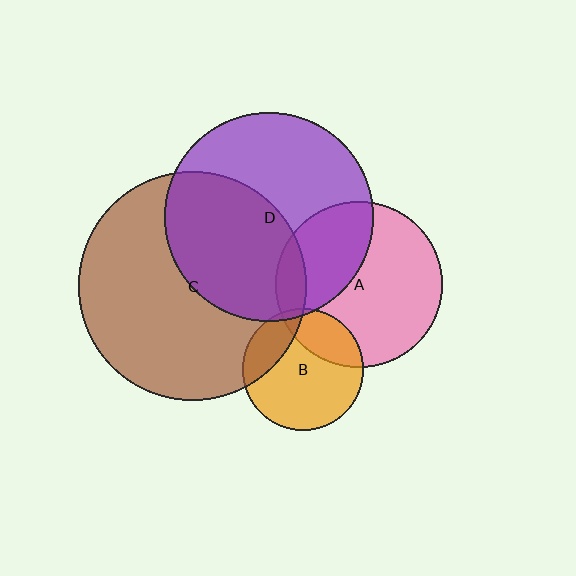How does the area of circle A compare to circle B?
Approximately 1.9 times.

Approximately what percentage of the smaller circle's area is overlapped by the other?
Approximately 10%.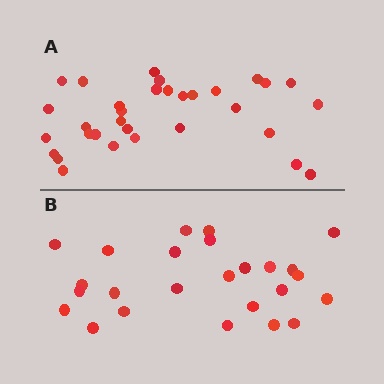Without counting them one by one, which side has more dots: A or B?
Region A (the top region) has more dots.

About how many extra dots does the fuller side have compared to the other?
Region A has roughly 8 or so more dots than region B.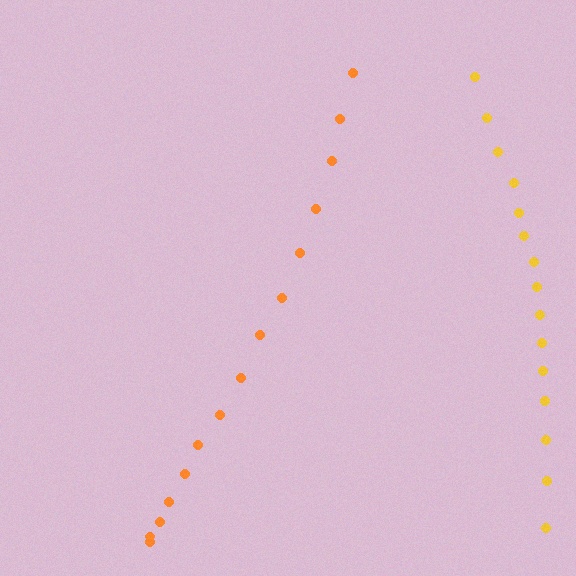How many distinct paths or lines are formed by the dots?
There are 2 distinct paths.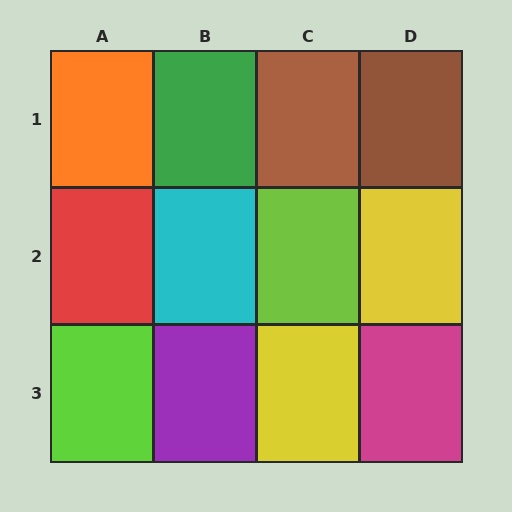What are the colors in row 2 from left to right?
Red, cyan, lime, yellow.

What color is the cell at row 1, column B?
Green.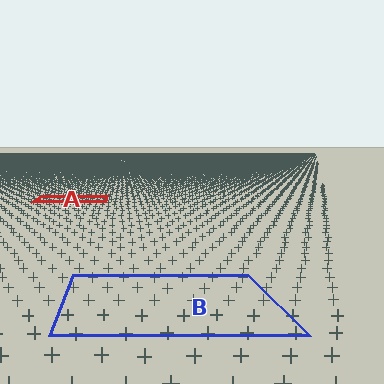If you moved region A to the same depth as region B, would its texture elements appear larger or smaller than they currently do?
They would appear larger. At a closer depth, the same texture elements are projected at a bigger on-screen size.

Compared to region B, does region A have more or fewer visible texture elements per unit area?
Region A has more texture elements per unit area — they are packed more densely because it is farther away.